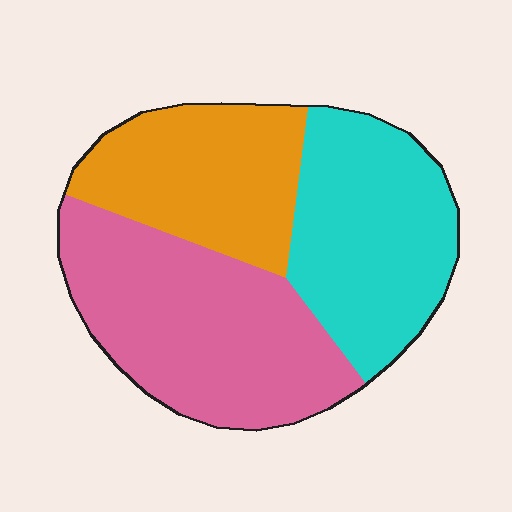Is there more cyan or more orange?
Cyan.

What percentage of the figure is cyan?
Cyan covers about 35% of the figure.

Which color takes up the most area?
Pink, at roughly 40%.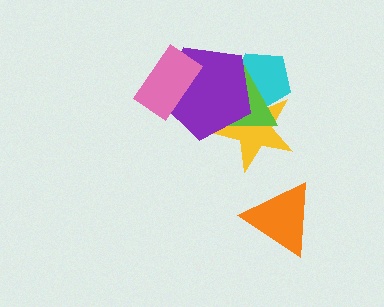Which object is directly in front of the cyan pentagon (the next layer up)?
The yellow star is directly in front of the cyan pentagon.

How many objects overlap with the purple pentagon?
4 objects overlap with the purple pentagon.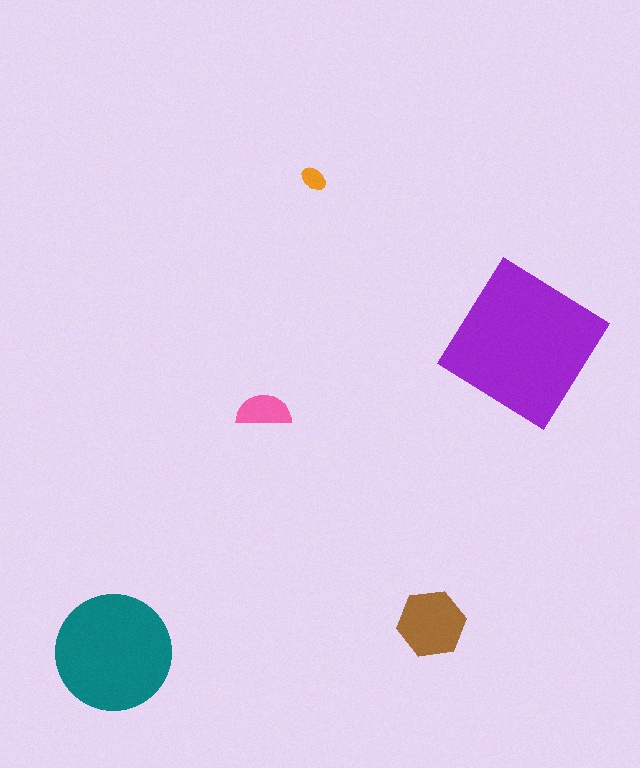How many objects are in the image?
There are 5 objects in the image.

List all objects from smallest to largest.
The orange ellipse, the pink semicircle, the brown hexagon, the teal circle, the purple diamond.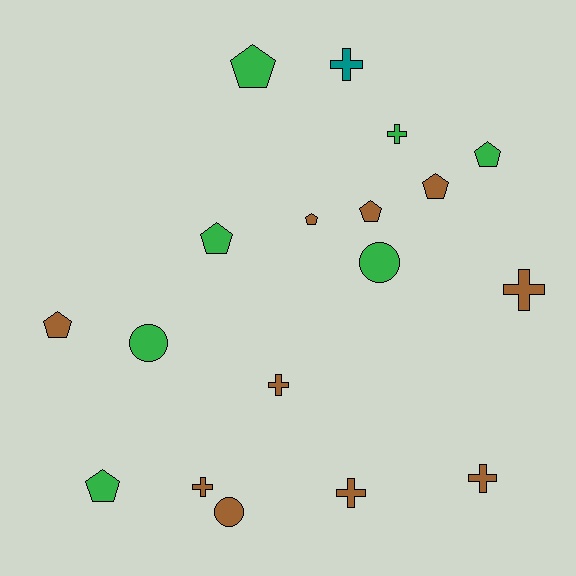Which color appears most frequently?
Brown, with 10 objects.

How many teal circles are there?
There are no teal circles.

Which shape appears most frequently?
Pentagon, with 8 objects.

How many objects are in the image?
There are 18 objects.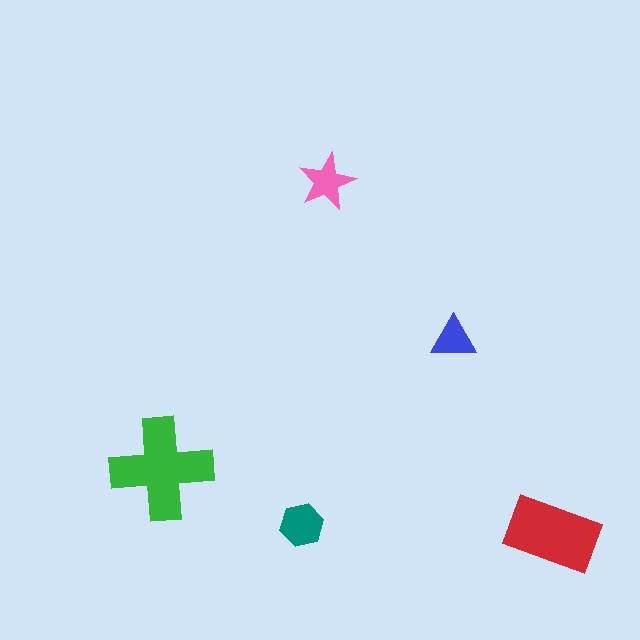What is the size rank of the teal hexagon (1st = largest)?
3rd.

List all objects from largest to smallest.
The green cross, the red rectangle, the teal hexagon, the pink star, the blue triangle.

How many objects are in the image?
There are 5 objects in the image.